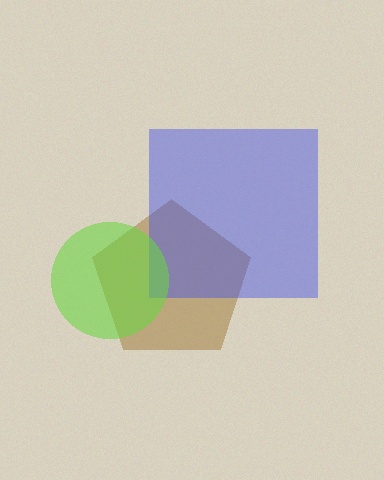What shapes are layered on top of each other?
The layered shapes are: a brown pentagon, a blue square, a lime circle.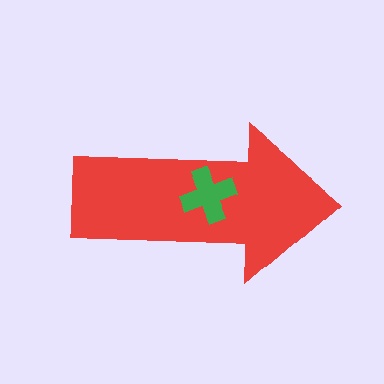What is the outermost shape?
The red arrow.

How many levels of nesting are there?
2.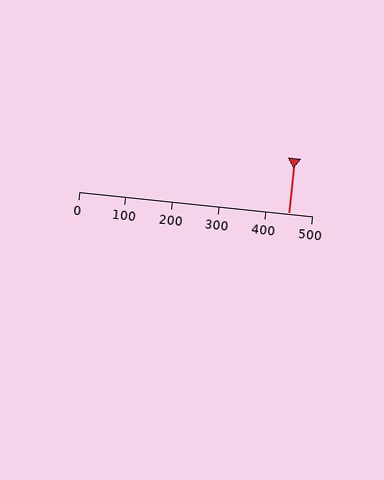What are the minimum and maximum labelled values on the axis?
The axis runs from 0 to 500.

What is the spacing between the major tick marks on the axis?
The major ticks are spaced 100 apart.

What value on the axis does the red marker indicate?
The marker indicates approximately 450.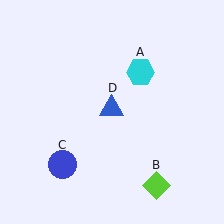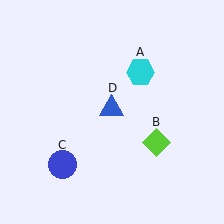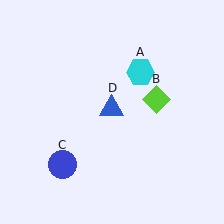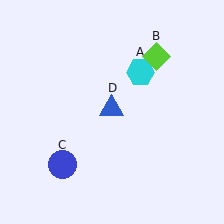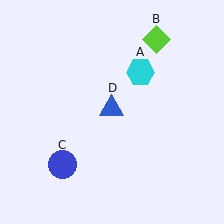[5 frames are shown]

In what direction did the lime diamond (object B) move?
The lime diamond (object B) moved up.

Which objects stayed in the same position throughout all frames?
Cyan hexagon (object A) and blue circle (object C) and blue triangle (object D) remained stationary.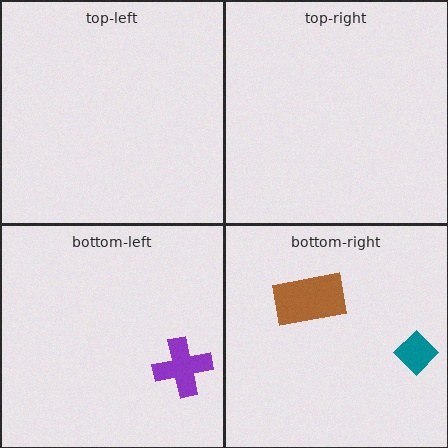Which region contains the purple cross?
The bottom-left region.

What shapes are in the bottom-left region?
The purple cross.